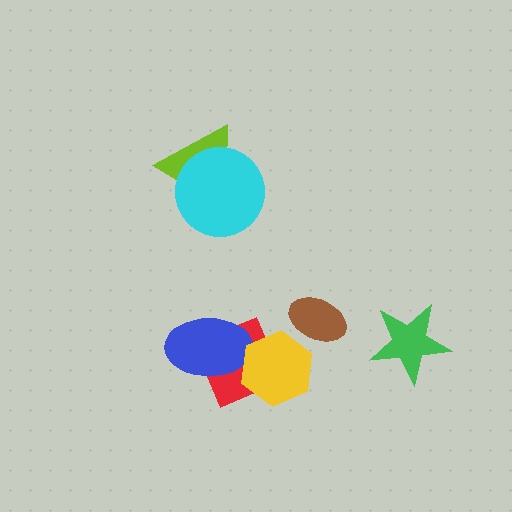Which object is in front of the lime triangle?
The cyan circle is in front of the lime triangle.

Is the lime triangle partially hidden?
Yes, it is partially covered by another shape.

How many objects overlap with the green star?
0 objects overlap with the green star.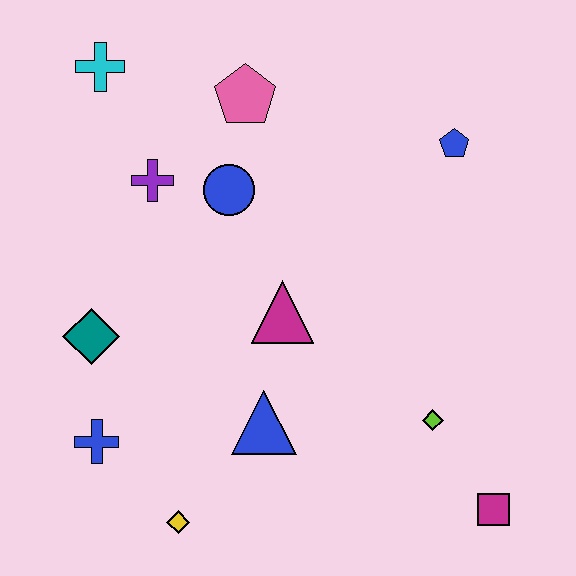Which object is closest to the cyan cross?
The purple cross is closest to the cyan cross.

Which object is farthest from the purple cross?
The magenta square is farthest from the purple cross.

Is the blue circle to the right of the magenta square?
No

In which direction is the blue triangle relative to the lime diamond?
The blue triangle is to the left of the lime diamond.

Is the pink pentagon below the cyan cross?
Yes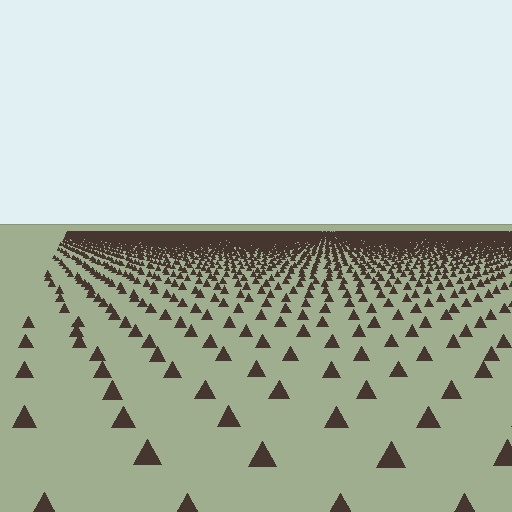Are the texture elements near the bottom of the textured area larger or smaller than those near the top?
Larger. Near the bottom, elements are closer to the viewer and appear at a bigger on-screen size.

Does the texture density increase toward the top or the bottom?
Density increases toward the top.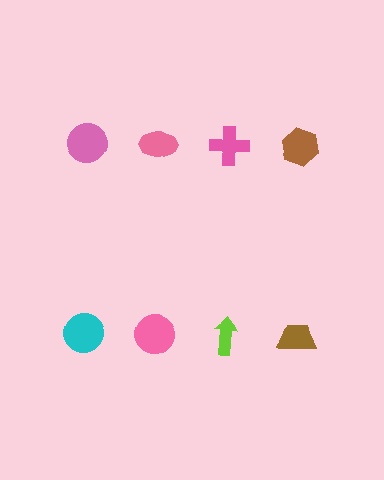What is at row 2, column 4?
A brown trapezoid.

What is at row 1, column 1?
A pink circle.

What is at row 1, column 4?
A brown hexagon.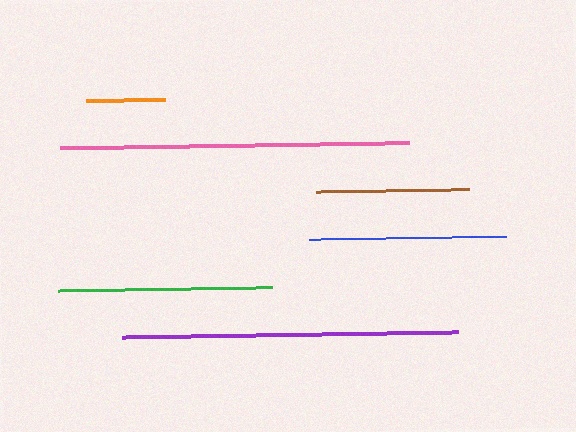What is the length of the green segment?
The green segment is approximately 214 pixels long.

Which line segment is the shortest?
The orange line is the shortest at approximately 80 pixels.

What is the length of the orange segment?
The orange segment is approximately 80 pixels long.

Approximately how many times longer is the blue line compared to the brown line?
The blue line is approximately 1.3 times the length of the brown line.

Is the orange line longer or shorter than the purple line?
The purple line is longer than the orange line.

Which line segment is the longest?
The pink line is the longest at approximately 349 pixels.